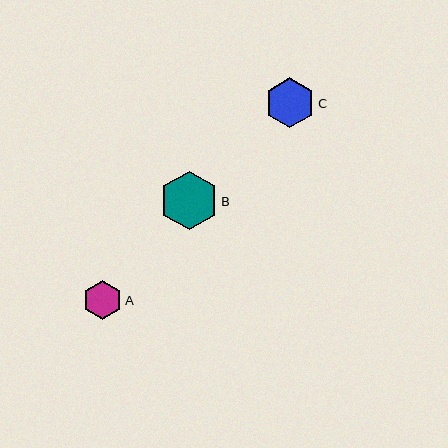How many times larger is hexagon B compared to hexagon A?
Hexagon B is approximately 1.5 times the size of hexagon A.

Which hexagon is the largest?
Hexagon B is the largest with a size of approximately 59 pixels.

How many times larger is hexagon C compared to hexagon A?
Hexagon C is approximately 1.3 times the size of hexagon A.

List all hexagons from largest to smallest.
From largest to smallest: B, C, A.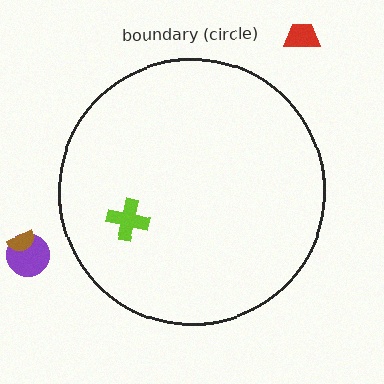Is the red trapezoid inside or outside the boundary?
Outside.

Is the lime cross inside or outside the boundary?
Inside.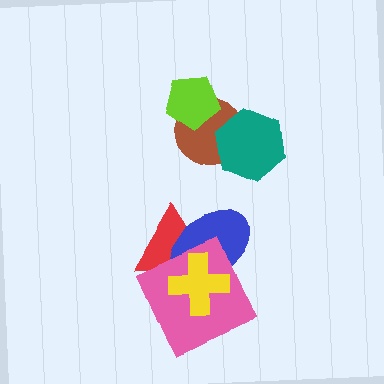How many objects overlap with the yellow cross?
3 objects overlap with the yellow cross.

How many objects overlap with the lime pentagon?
1 object overlaps with the lime pentagon.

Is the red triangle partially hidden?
Yes, it is partially covered by another shape.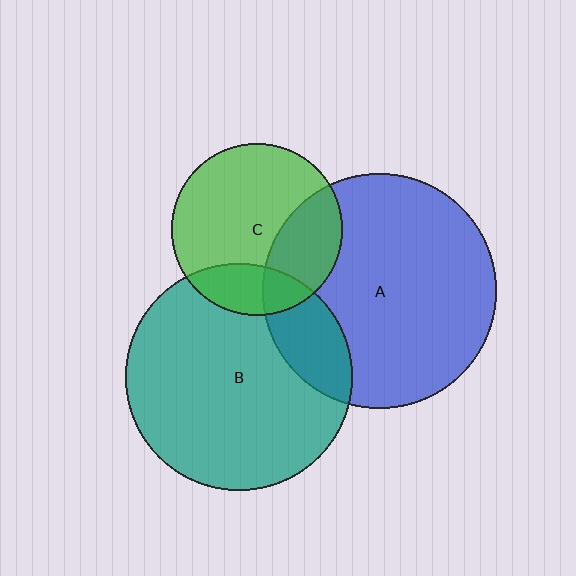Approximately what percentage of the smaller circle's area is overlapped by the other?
Approximately 30%.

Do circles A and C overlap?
Yes.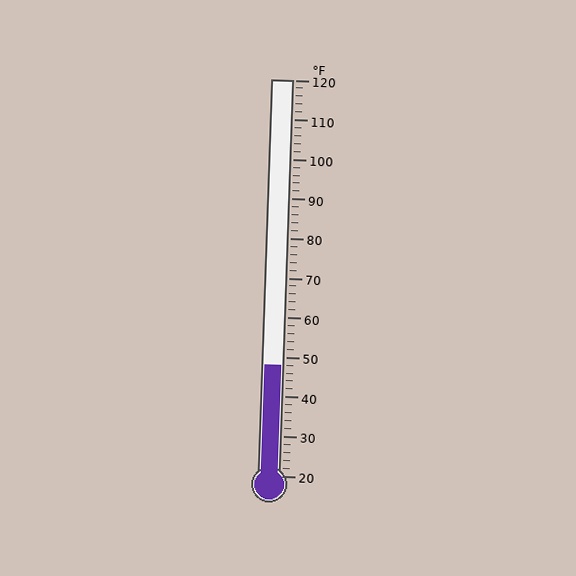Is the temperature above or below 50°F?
The temperature is below 50°F.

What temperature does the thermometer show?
The thermometer shows approximately 48°F.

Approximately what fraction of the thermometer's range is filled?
The thermometer is filled to approximately 30% of its range.